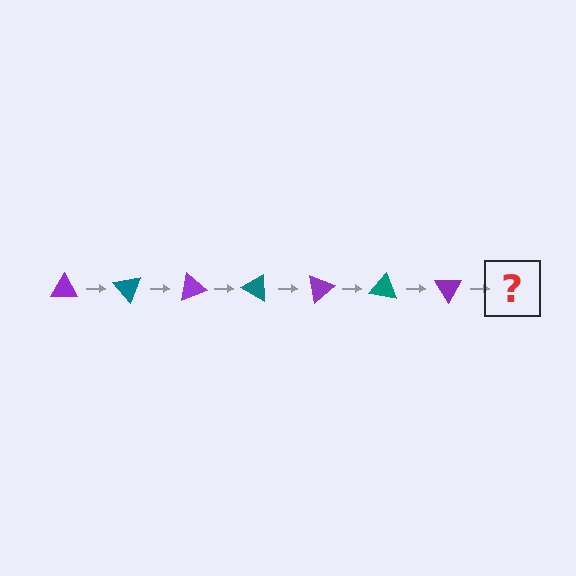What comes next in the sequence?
The next element should be a teal triangle, rotated 350 degrees from the start.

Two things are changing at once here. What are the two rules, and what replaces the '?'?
The two rules are that it rotates 50 degrees each step and the color cycles through purple and teal. The '?' should be a teal triangle, rotated 350 degrees from the start.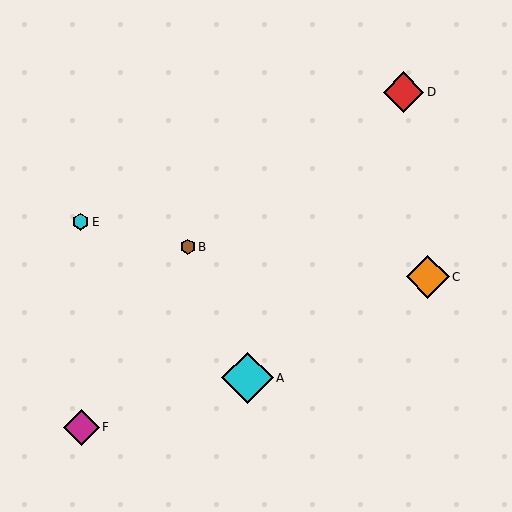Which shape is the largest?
The cyan diamond (labeled A) is the largest.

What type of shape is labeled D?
Shape D is a red diamond.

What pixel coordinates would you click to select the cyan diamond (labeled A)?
Click at (247, 378) to select the cyan diamond A.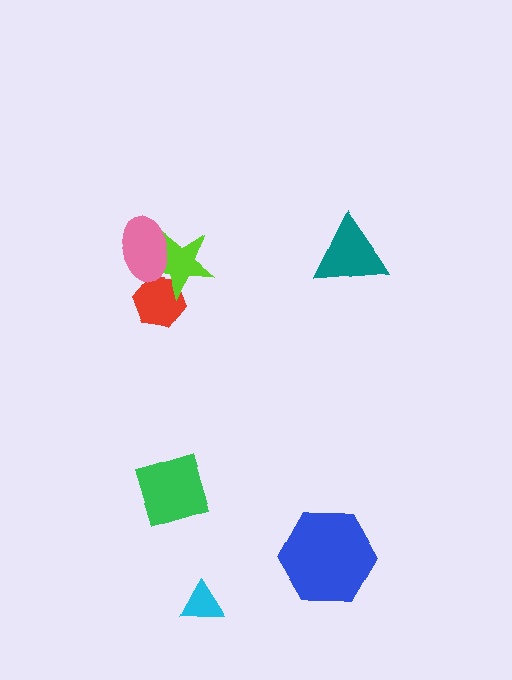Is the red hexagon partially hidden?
Yes, it is partially covered by another shape.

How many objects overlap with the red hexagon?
2 objects overlap with the red hexagon.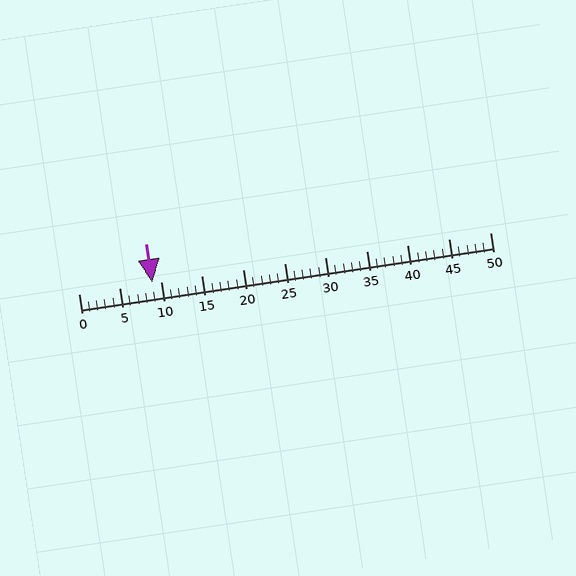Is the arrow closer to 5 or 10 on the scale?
The arrow is closer to 10.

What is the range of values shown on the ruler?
The ruler shows values from 0 to 50.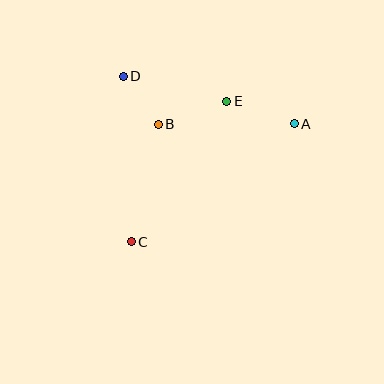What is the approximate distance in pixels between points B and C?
The distance between B and C is approximately 121 pixels.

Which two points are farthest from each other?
Points A and C are farthest from each other.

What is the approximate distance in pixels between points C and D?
The distance between C and D is approximately 165 pixels.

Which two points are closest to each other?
Points B and D are closest to each other.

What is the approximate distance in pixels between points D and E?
The distance between D and E is approximately 106 pixels.